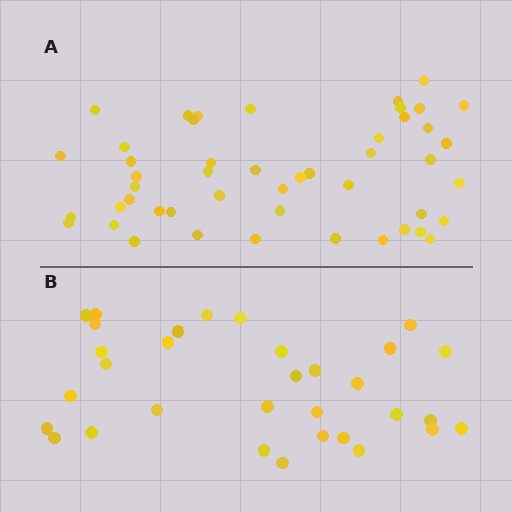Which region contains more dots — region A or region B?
Region A (the top region) has more dots.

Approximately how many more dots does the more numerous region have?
Region A has approximately 15 more dots than region B.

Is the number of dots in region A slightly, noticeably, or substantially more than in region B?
Region A has substantially more. The ratio is roughly 1.5 to 1.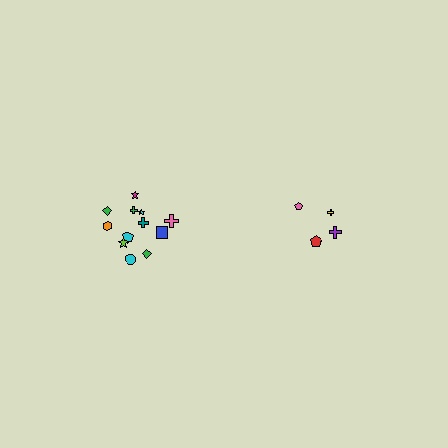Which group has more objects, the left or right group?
The left group.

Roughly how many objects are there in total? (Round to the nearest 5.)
Roughly 15 objects in total.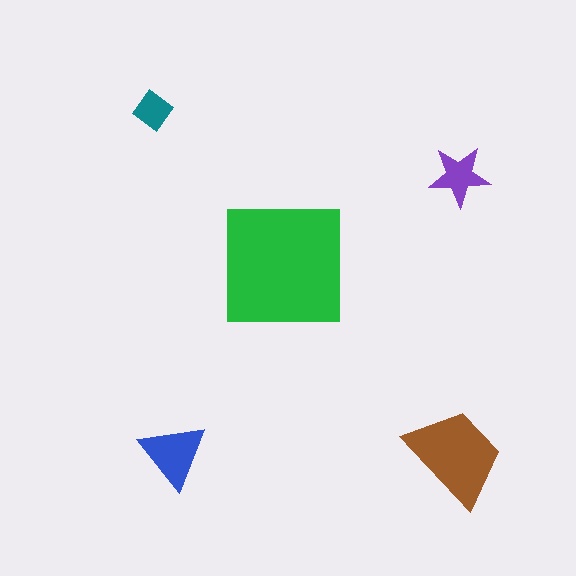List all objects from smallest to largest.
The teal diamond, the purple star, the blue triangle, the brown trapezoid, the green square.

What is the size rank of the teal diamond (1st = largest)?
5th.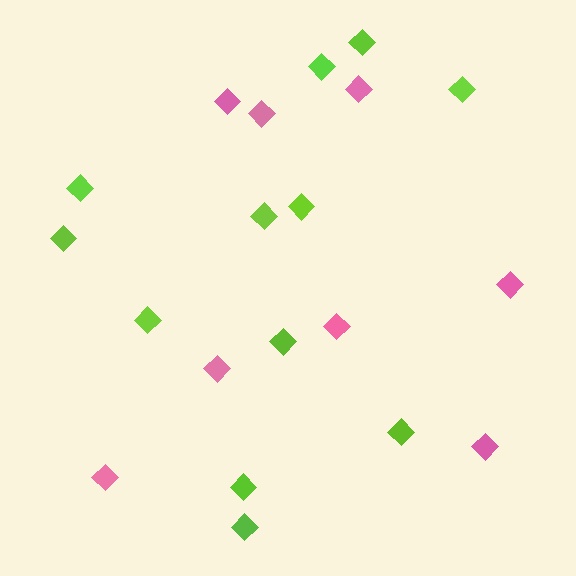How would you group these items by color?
There are 2 groups: one group of pink diamonds (8) and one group of lime diamonds (12).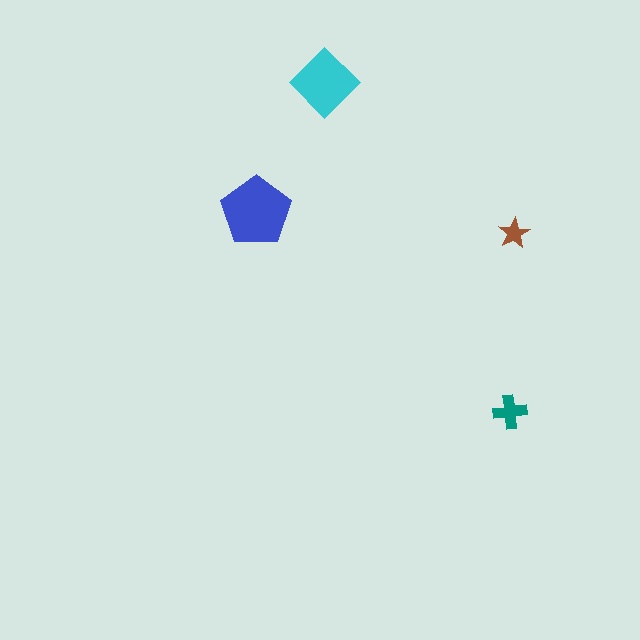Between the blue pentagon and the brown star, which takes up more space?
The blue pentagon.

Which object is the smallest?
The brown star.